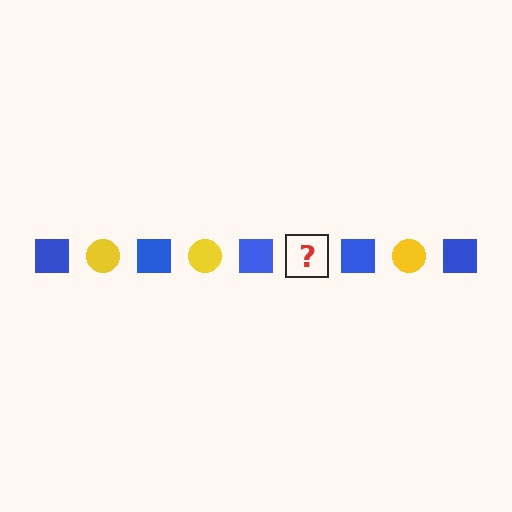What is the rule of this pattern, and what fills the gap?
The rule is that the pattern alternates between blue square and yellow circle. The gap should be filled with a yellow circle.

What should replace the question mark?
The question mark should be replaced with a yellow circle.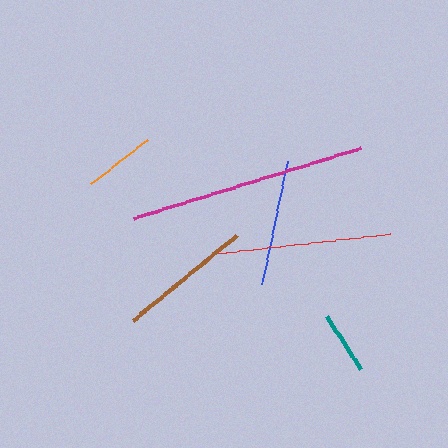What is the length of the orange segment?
The orange segment is approximately 72 pixels long.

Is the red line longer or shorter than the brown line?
The red line is longer than the brown line.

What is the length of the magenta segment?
The magenta segment is approximately 237 pixels long.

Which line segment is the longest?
The magenta line is the longest at approximately 237 pixels.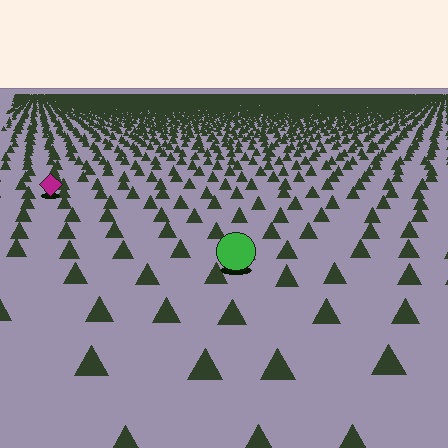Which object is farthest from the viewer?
The magenta diamond is farthest from the viewer. It appears smaller and the ground texture around it is denser.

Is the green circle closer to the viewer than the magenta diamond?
Yes. The green circle is closer — you can tell from the texture gradient: the ground texture is coarser near it.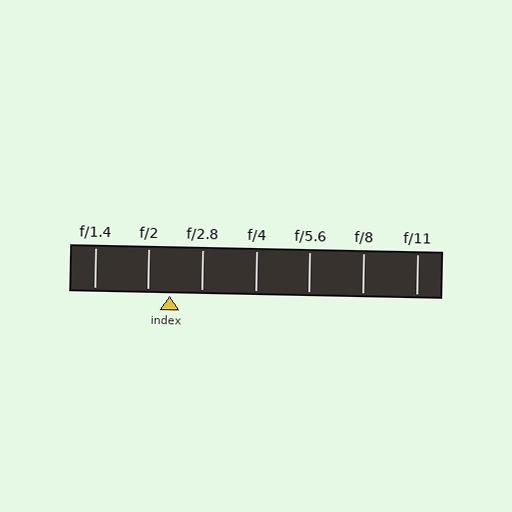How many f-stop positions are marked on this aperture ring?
There are 7 f-stop positions marked.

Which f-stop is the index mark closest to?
The index mark is closest to f/2.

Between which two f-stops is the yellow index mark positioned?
The index mark is between f/2 and f/2.8.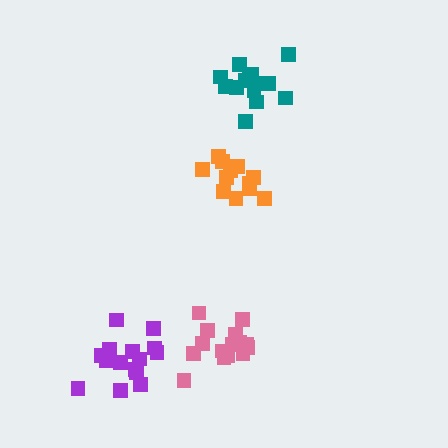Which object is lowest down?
The purple cluster is bottommost.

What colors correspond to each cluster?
The clusters are colored: orange, purple, pink, teal.